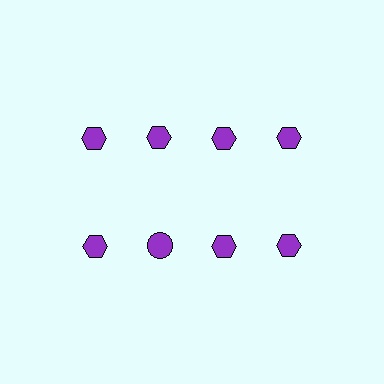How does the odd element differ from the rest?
It has a different shape: circle instead of hexagon.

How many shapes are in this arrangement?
There are 8 shapes arranged in a grid pattern.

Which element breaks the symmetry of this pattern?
The purple circle in the second row, second from left column breaks the symmetry. All other shapes are purple hexagons.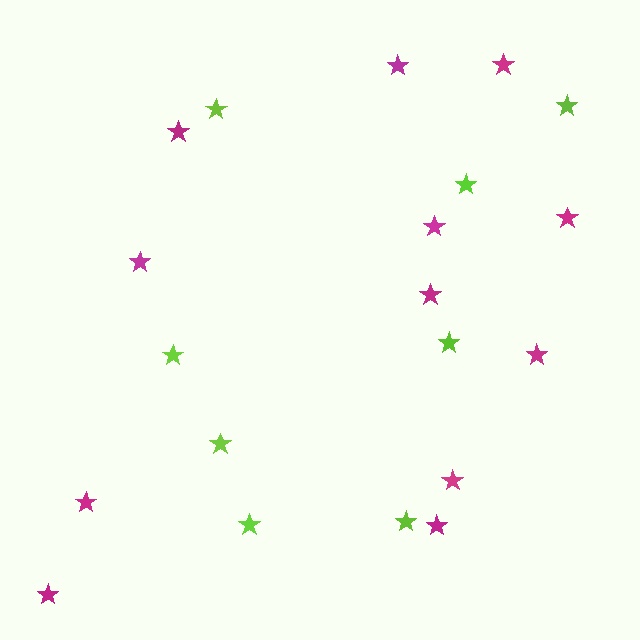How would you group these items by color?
There are 2 groups: one group of lime stars (8) and one group of magenta stars (12).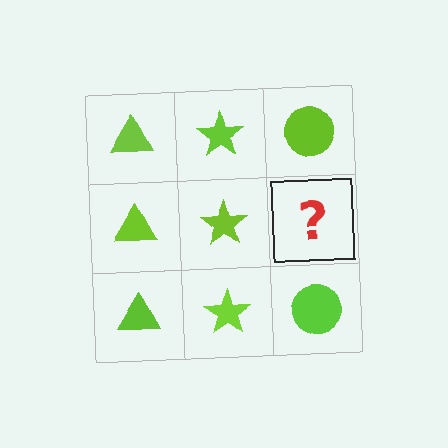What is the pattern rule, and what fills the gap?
The rule is that each column has a consistent shape. The gap should be filled with a lime circle.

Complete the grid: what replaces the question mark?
The question mark should be replaced with a lime circle.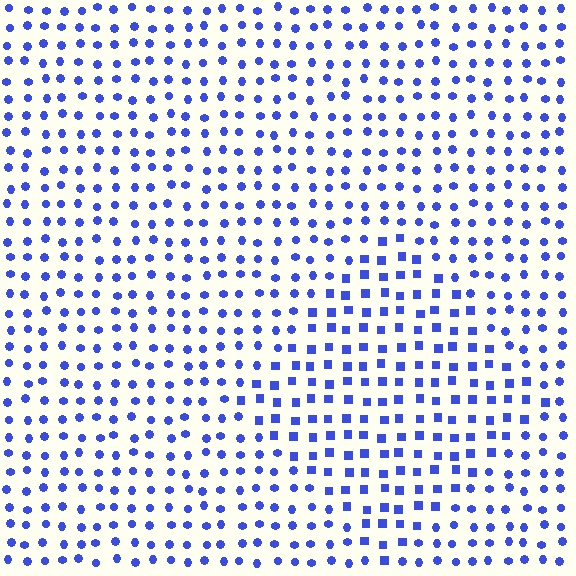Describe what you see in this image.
The image is filled with small blue elements arranged in a uniform grid. A diamond-shaped region contains squares, while the surrounding area contains circles. The boundary is defined purely by the change in element shape.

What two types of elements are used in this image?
The image uses squares inside the diamond region and circles outside it.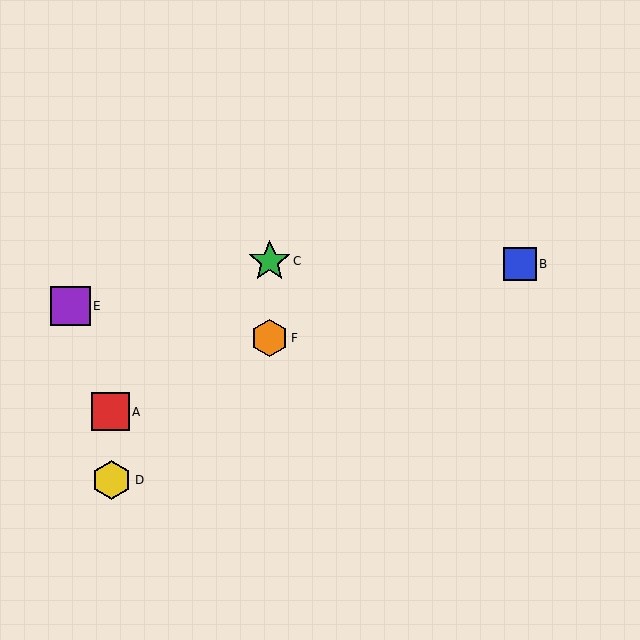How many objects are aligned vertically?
2 objects (C, F) are aligned vertically.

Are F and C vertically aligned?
Yes, both are at x≈270.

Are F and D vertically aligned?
No, F is at x≈270 and D is at x≈112.